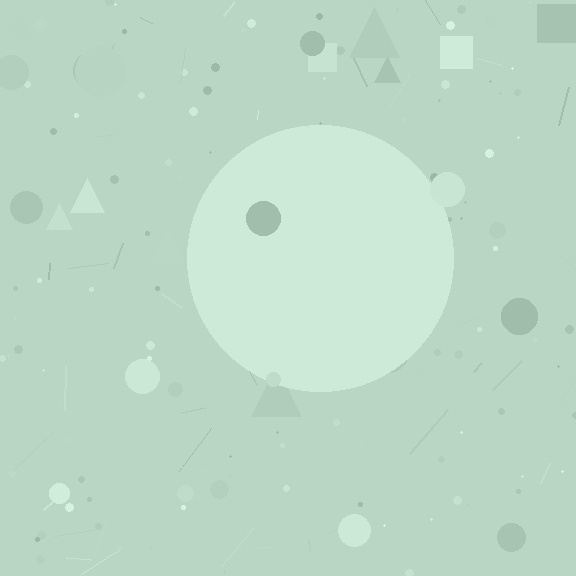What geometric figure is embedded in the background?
A circle is embedded in the background.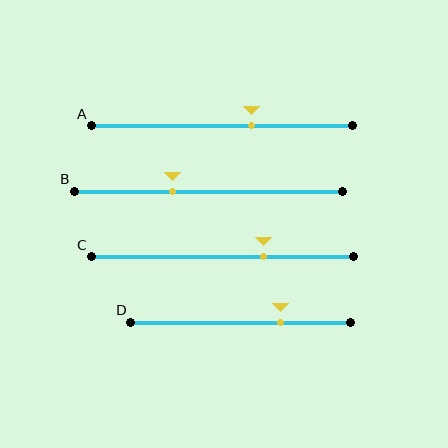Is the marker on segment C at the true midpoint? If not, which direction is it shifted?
No, the marker on segment C is shifted to the right by about 16% of the segment length.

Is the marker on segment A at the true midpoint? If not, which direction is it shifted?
No, the marker on segment A is shifted to the right by about 11% of the segment length.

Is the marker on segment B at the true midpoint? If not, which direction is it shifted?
No, the marker on segment B is shifted to the left by about 14% of the segment length.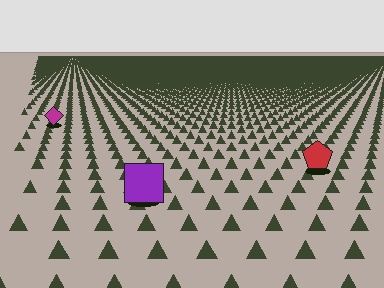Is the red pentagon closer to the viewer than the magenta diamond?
Yes. The red pentagon is closer — you can tell from the texture gradient: the ground texture is coarser near it.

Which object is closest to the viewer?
The purple square is closest. The texture marks near it are larger and more spread out.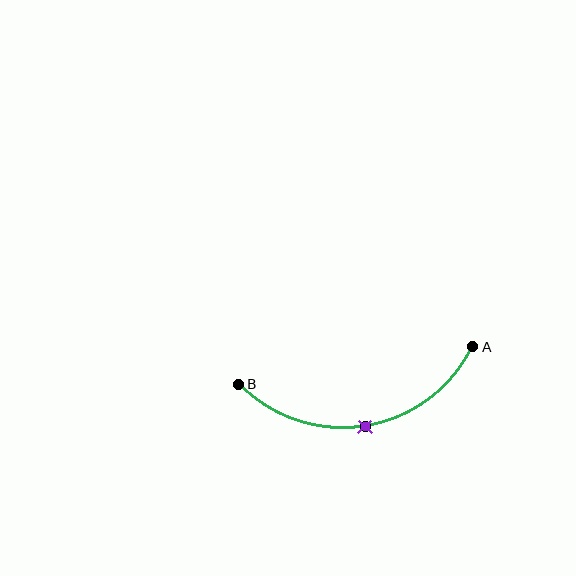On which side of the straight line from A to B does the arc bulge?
The arc bulges below the straight line connecting A and B.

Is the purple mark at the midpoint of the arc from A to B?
Yes. The purple mark lies on the arc at equal arc-length from both A and B — it is the arc midpoint.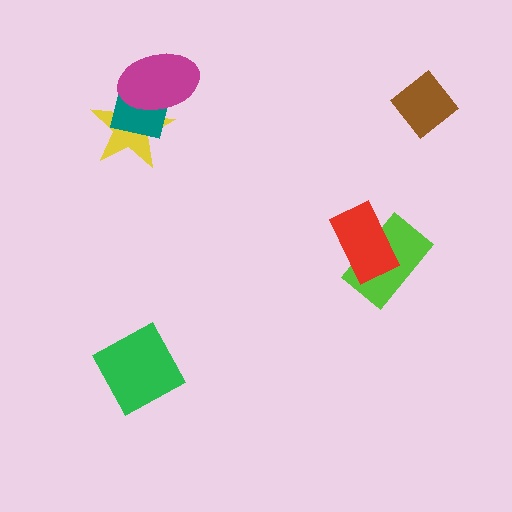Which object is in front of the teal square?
The magenta ellipse is in front of the teal square.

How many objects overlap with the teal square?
2 objects overlap with the teal square.